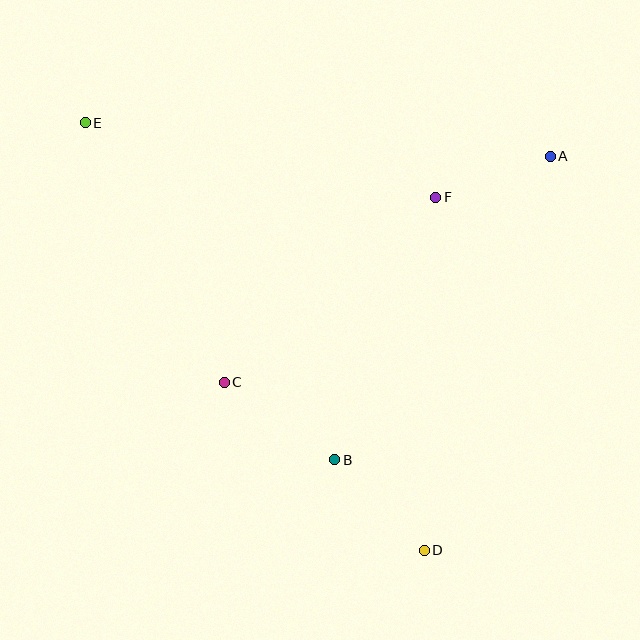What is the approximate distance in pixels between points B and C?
The distance between B and C is approximately 135 pixels.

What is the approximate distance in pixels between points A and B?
The distance between A and B is approximately 372 pixels.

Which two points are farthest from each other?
Points D and E are farthest from each other.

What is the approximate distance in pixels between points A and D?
The distance between A and D is approximately 414 pixels.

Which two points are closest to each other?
Points A and F are closest to each other.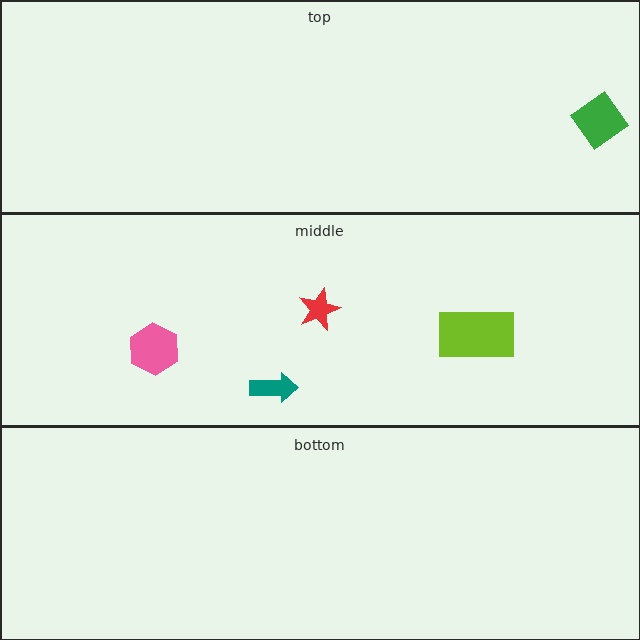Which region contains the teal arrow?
The middle region.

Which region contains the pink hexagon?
The middle region.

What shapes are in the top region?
The green diamond.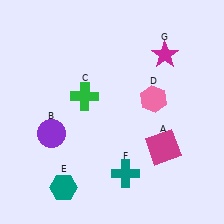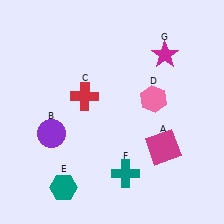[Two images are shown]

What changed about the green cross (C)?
In Image 1, C is green. In Image 2, it changed to red.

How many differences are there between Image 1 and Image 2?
There is 1 difference between the two images.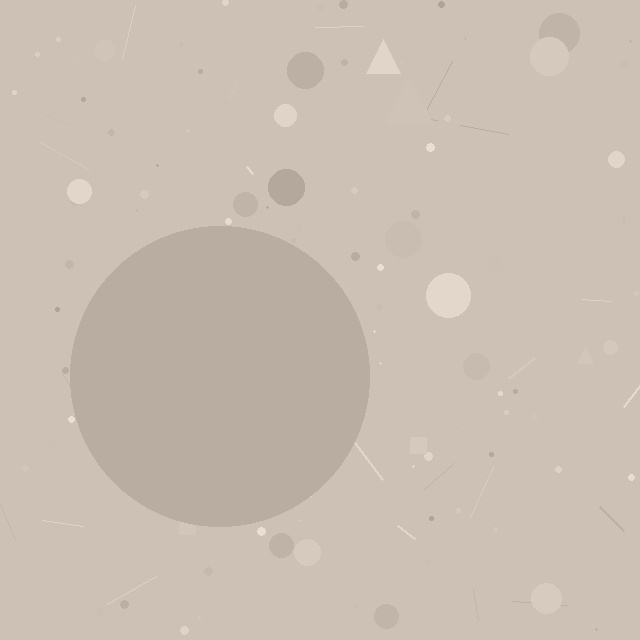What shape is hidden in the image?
A circle is hidden in the image.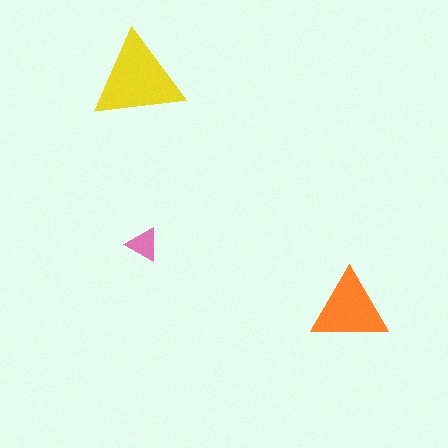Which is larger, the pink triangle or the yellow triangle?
The yellow one.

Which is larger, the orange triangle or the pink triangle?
The orange one.